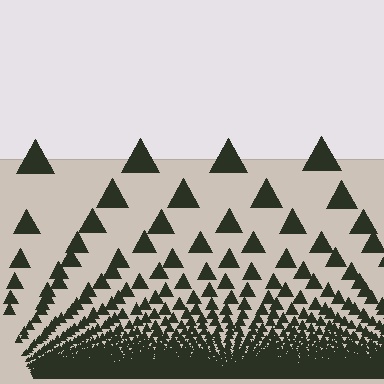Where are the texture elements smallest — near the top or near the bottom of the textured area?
Near the bottom.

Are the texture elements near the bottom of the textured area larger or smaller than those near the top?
Smaller. The gradient is inverted — elements near the bottom are smaller and denser.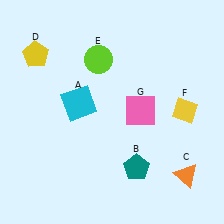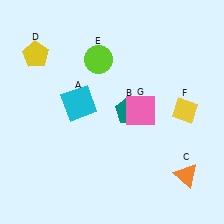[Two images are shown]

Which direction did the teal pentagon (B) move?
The teal pentagon (B) moved up.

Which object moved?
The teal pentagon (B) moved up.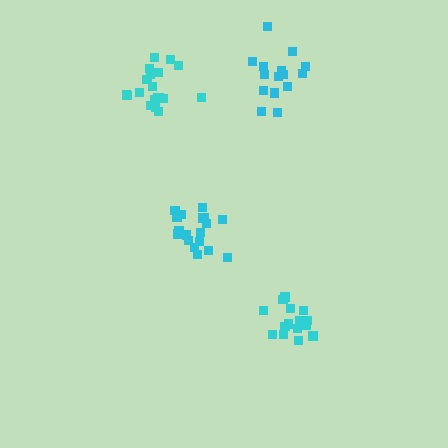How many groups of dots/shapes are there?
There are 4 groups.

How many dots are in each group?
Group 1: 18 dots, Group 2: 15 dots, Group 3: 19 dots, Group 4: 15 dots (67 total).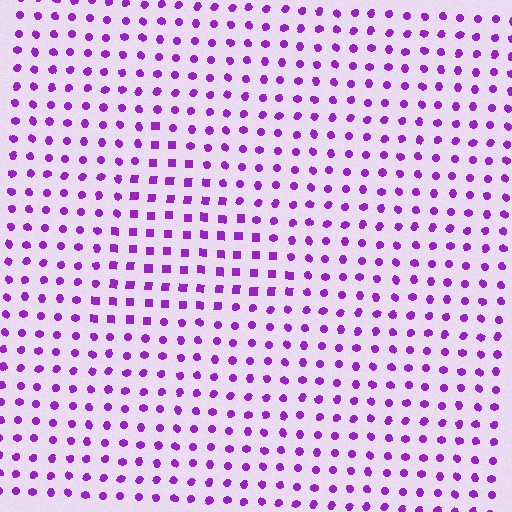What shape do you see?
I see a triangle.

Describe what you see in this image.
The image is filled with small purple elements arranged in a uniform grid. A triangle-shaped region contains squares, while the surrounding area contains circles. The boundary is defined purely by the change in element shape.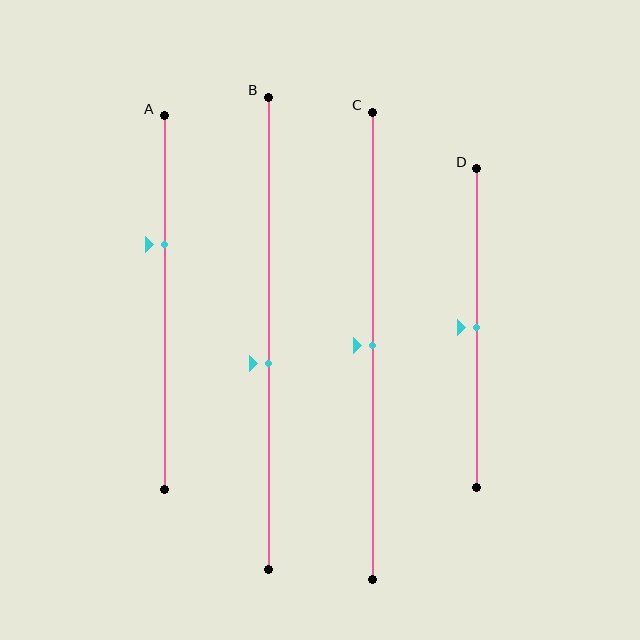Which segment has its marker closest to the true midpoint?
Segment C has its marker closest to the true midpoint.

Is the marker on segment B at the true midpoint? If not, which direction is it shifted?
No, the marker on segment B is shifted downward by about 6% of the segment length.